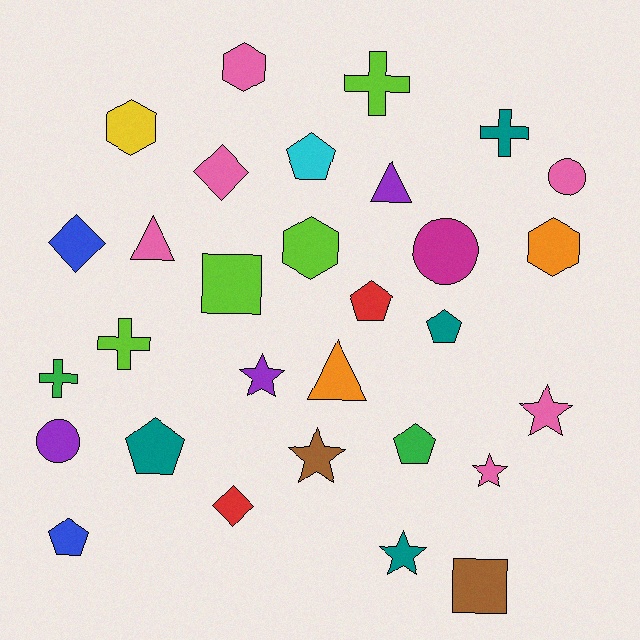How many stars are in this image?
There are 5 stars.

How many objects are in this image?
There are 30 objects.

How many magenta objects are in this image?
There is 1 magenta object.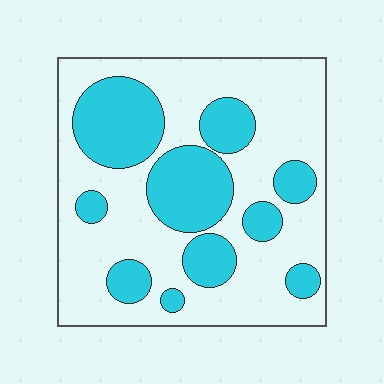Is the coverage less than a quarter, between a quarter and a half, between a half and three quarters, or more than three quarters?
Between a quarter and a half.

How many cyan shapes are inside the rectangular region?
10.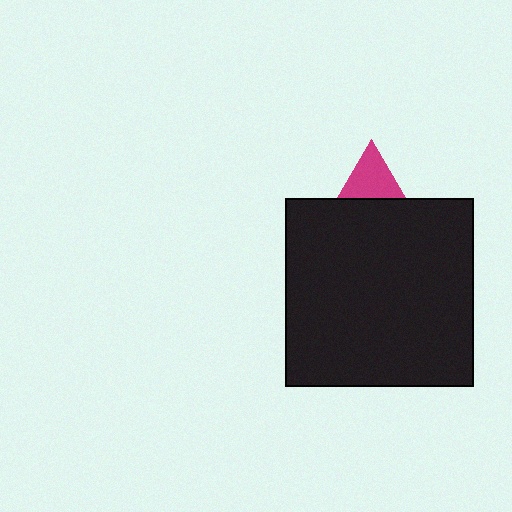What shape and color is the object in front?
The object in front is a black square.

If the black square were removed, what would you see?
You would see the complete magenta triangle.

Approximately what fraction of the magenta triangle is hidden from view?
Roughly 68% of the magenta triangle is hidden behind the black square.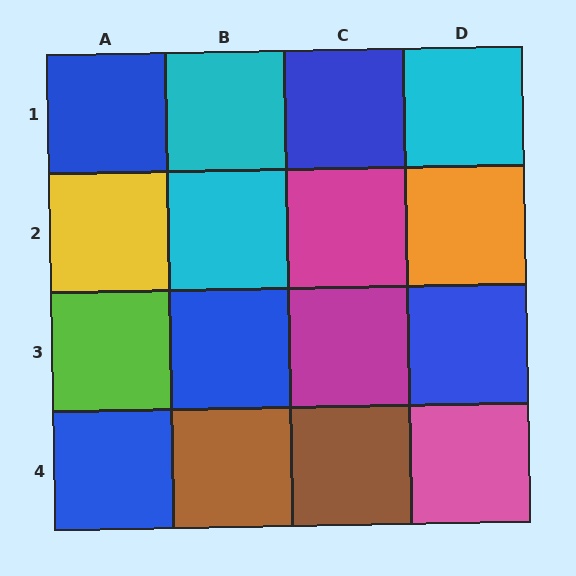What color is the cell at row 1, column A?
Blue.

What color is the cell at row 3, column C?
Magenta.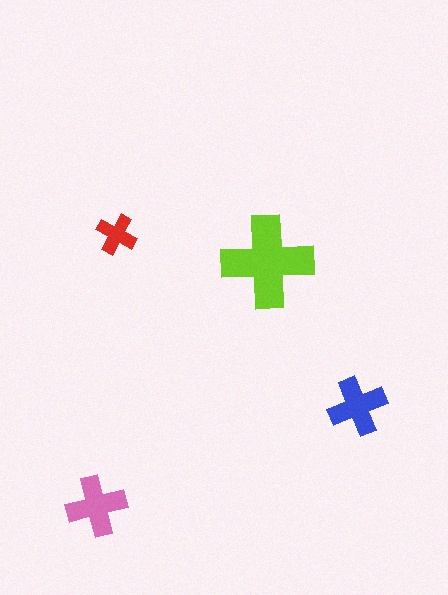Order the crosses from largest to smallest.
the lime one, the pink one, the blue one, the red one.